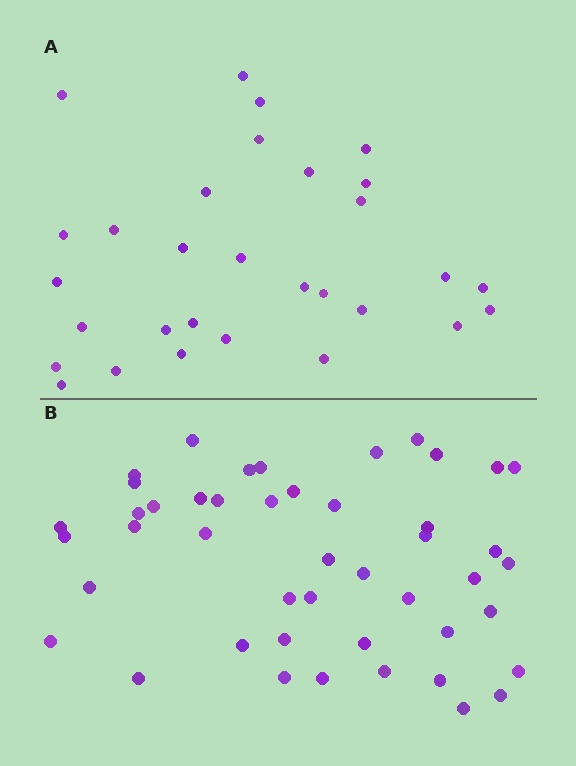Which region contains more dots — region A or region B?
Region B (the bottom region) has more dots.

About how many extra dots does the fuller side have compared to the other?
Region B has approximately 15 more dots than region A.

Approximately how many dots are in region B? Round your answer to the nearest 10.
About 50 dots. (The exact count is 46, which rounds to 50.)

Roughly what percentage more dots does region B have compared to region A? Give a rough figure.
About 55% more.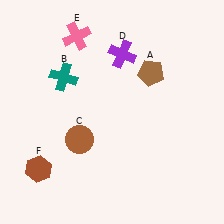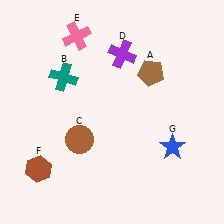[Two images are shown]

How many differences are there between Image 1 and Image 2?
There is 1 difference between the two images.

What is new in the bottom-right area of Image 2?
A blue star (G) was added in the bottom-right area of Image 2.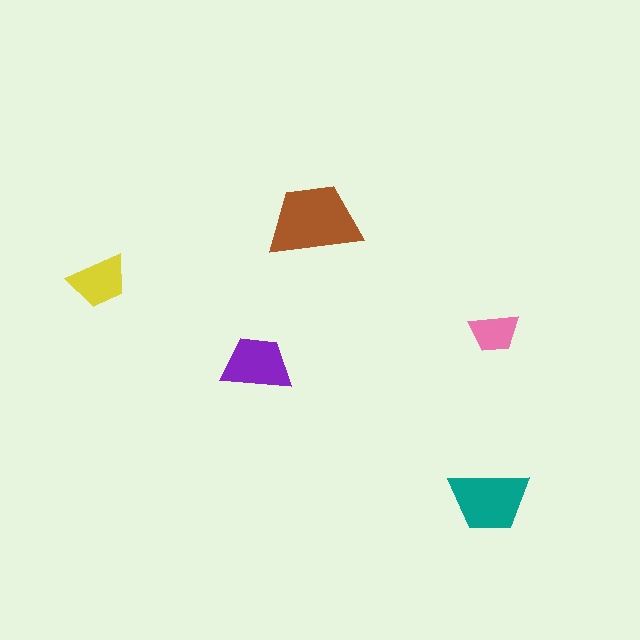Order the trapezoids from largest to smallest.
the brown one, the teal one, the purple one, the yellow one, the pink one.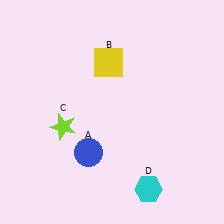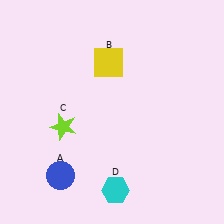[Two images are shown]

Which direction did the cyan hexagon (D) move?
The cyan hexagon (D) moved left.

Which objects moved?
The objects that moved are: the blue circle (A), the cyan hexagon (D).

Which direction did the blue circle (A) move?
The blue circle (A) moved left.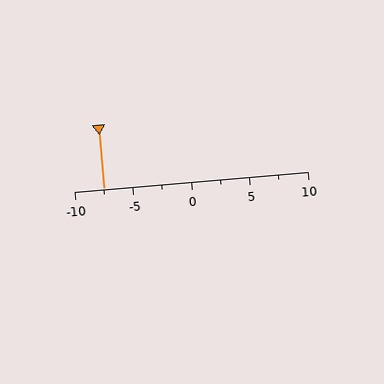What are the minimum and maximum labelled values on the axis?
The axis runs from -10 to 10.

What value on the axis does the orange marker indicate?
The marker indicates approximately -7.5.